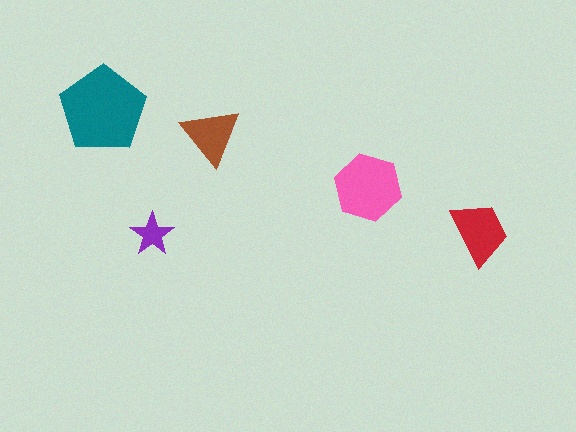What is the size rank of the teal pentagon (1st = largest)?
1st.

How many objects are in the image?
There are 5 objects in the image.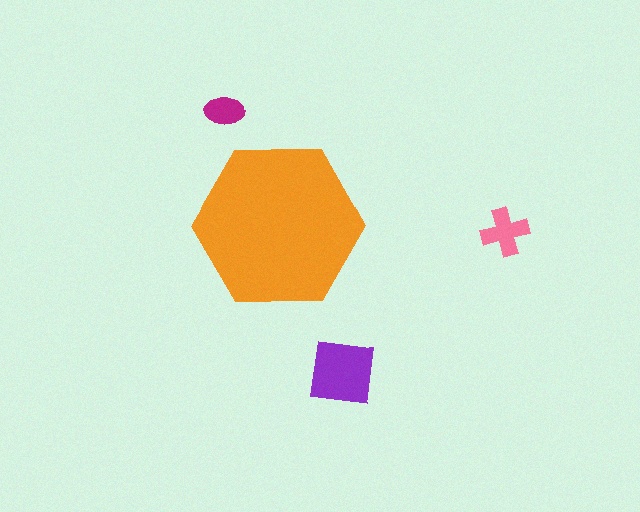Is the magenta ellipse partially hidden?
No, the magenta ellipse is fully visible.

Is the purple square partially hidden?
No, the purple square is fully visible.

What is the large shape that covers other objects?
An orange hexagon.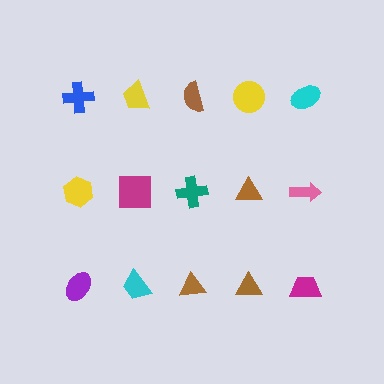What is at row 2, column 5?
A pink arrow.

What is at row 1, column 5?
A cyan ellipse.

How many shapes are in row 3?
5 shapes.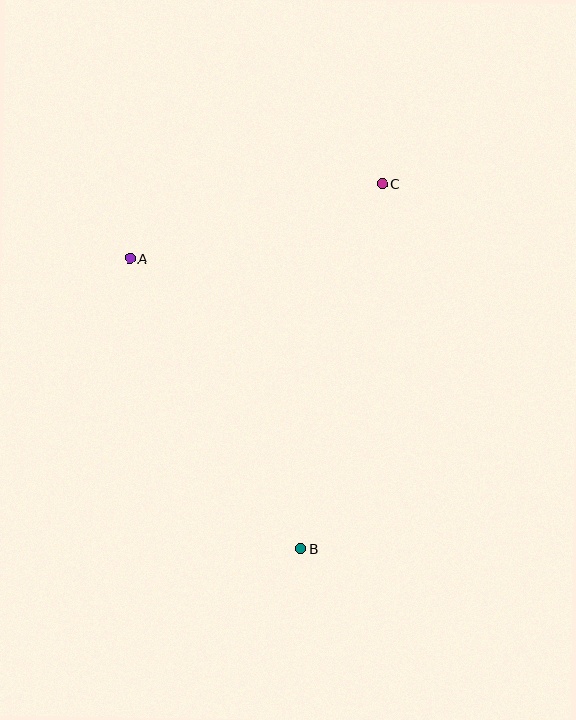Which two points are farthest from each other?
Points B and C are farthest from each other.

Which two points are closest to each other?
Points A and C are closest to each other.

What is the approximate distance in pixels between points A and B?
The distance between A and B is approximately 337 pixels.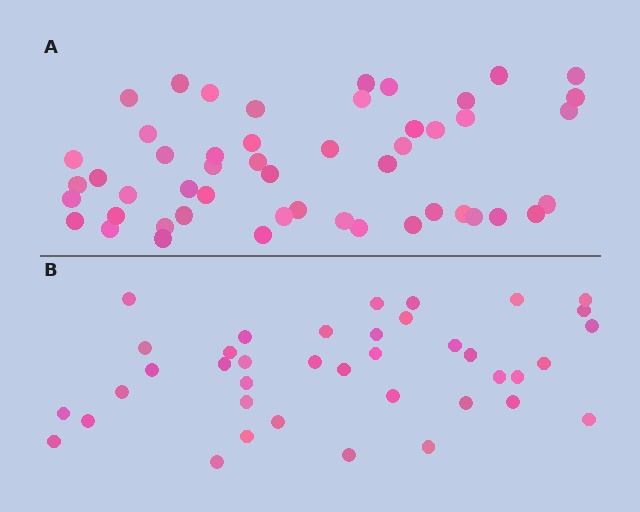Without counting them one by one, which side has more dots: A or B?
Region A (the top region) has more dots.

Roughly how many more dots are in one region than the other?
Region A has roughly 12 or so more dots than region B.